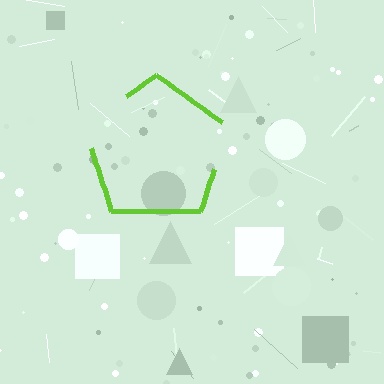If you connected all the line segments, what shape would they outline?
They would outline a pentagon.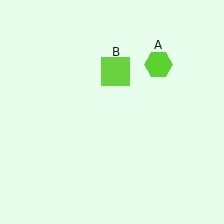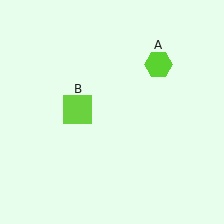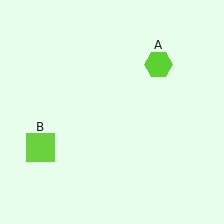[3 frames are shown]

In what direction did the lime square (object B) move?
The lime square (object B) moved down and to the left.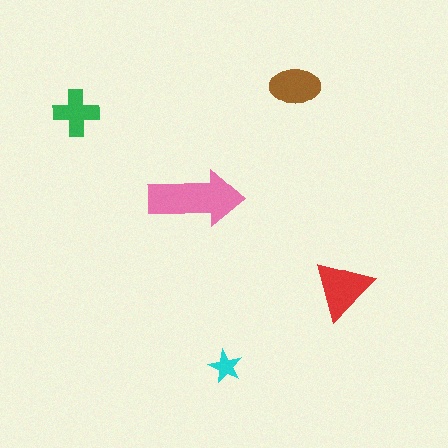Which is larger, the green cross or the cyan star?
The green cross.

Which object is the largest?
The pink arrow.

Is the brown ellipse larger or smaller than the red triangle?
Smaller.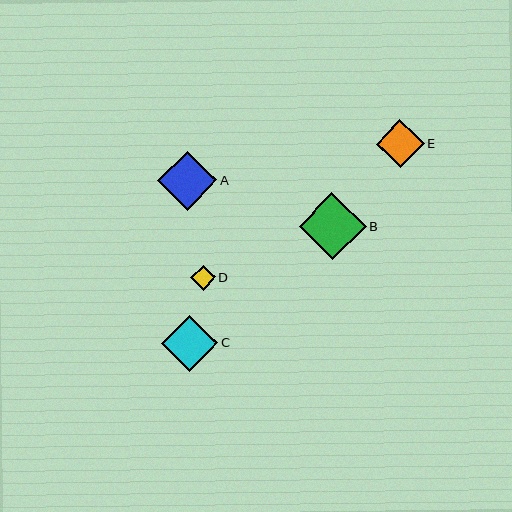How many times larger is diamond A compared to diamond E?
Diamond A is approximately 1.3 times the size of diamond E.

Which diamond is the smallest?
Diamond D is the smallest with a size of approximately 25 pixels.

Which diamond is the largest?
Diamond B is the largest with a size of approximately 67 pixels.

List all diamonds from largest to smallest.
From largest to smallest: B, A, C, E, D.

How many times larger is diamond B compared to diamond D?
Diamond B is approximately 2.7 times the size of diamond D.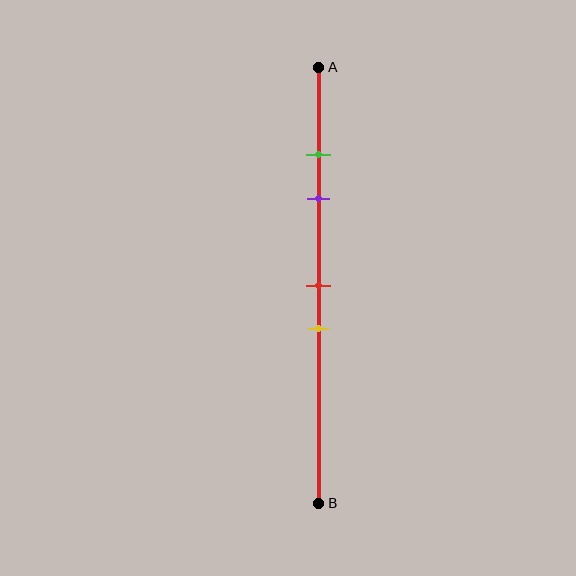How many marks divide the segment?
There are 4 marks dividing the segment.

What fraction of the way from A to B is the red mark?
The red mark is approximately 50% (0.5) of the way from A to B.